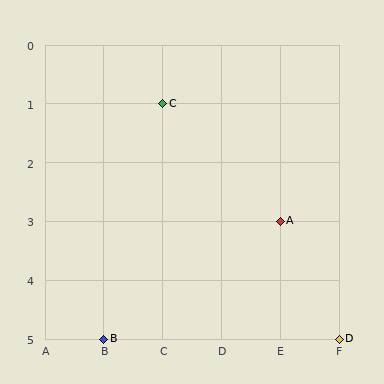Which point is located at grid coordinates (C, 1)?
Point C is at (C, 1).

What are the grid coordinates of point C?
Point C is at grid coordinates (C, 1).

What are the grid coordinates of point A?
Point A is at grid coordinates (E, 3).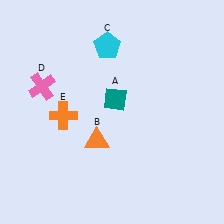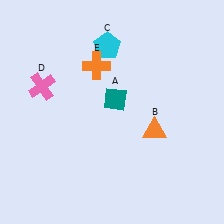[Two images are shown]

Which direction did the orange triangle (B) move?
The orange triangle (B) moved right.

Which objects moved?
The objects that moved are: the orange triangle (B), the orange cross (E).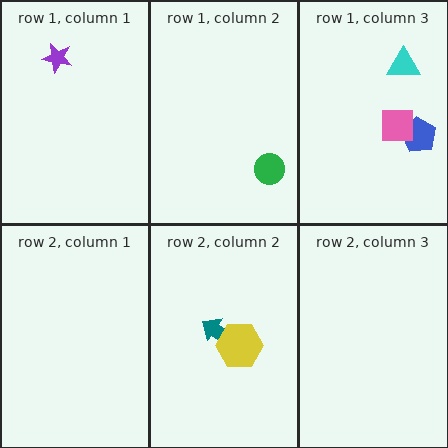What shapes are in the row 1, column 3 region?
The cyan triangle, the blue pentagon, the pink square.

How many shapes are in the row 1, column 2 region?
1.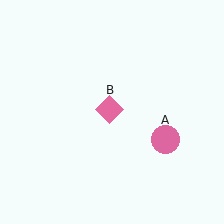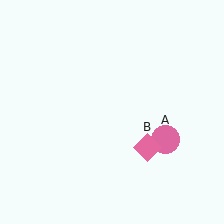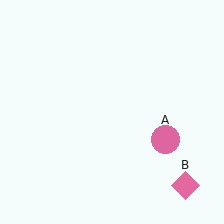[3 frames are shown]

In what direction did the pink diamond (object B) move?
The pink diamond (object B) moved down and to the right.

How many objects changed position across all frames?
1 object changed position: pink diamond (object B).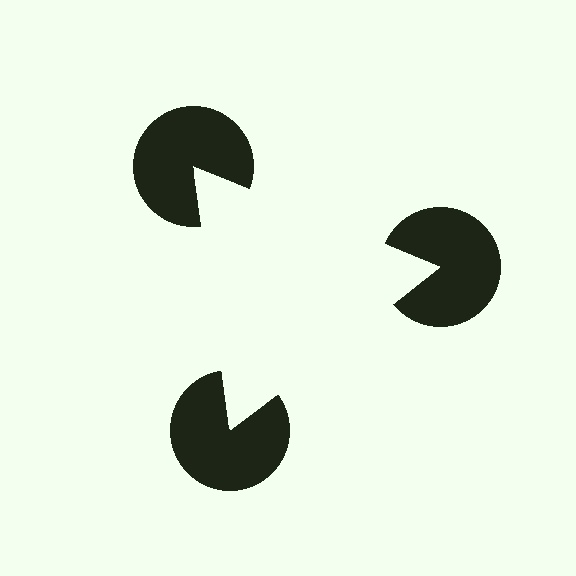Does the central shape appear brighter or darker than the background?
It typically appears slightly brighter than the background, even though no actual brightness change is drawn.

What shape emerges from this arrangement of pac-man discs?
An illusory triangle — its edges are inferred from the aligned wedge cuts in the pac-man discs, not physically drawn.